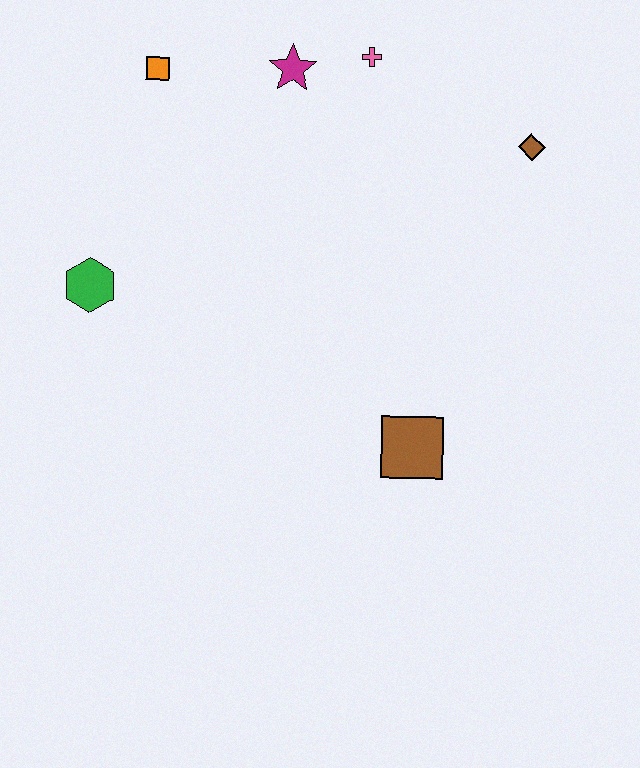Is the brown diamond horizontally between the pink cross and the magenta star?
No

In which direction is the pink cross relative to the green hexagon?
The pink cross is to the right of the green hexagon.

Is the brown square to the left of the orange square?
No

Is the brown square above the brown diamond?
No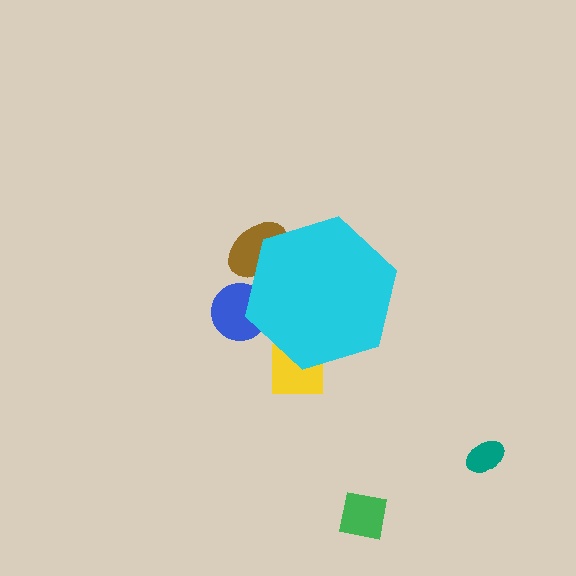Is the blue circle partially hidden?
Yes, the blue circle is partially hidden behind the cyan hexagon.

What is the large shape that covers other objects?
A cyan hexagon.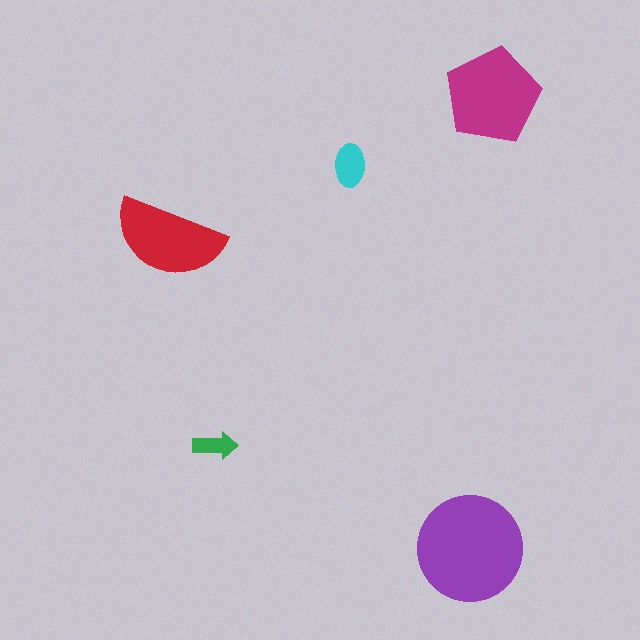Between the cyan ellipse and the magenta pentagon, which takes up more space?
The magenta pentagon.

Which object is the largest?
The purple circle.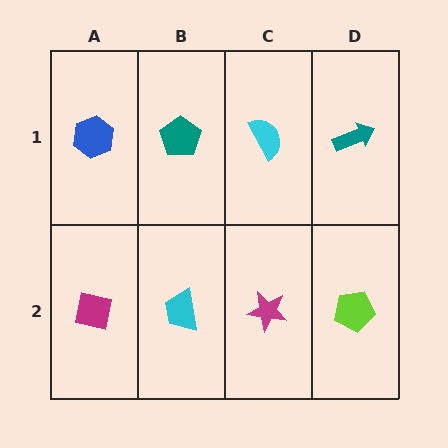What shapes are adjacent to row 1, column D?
A lime pentagon (row 2, column D), a cyan semicircle (row 1, column C).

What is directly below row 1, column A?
A magenta square.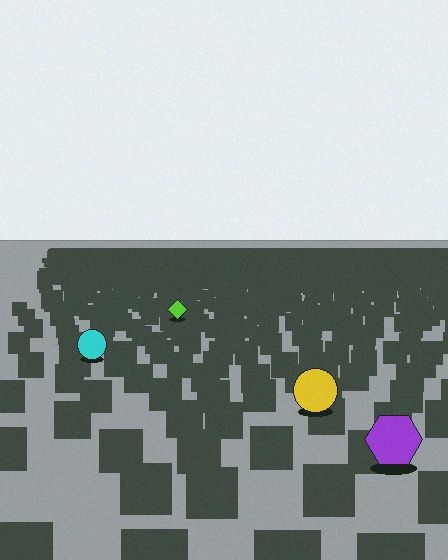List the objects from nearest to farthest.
From nearest to farthest: the purple hexagon, the yellow circle, the cyan circle, the lime diamond.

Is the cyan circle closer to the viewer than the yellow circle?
No. The yellow circle is closer — you can tell from the texture gradient: the ground texture is coarser near it.